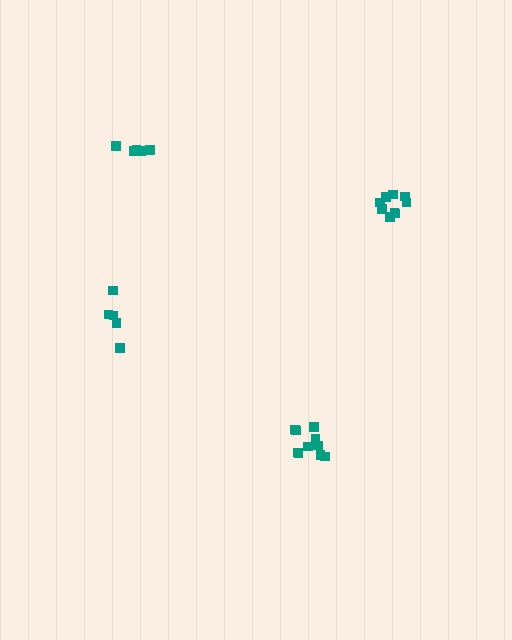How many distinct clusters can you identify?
There are 4 distinct clusters.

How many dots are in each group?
Group 1: 9 dots, Group 2: 10 dots, Group 3: 5 dots, Group 4: 5 dots (29 total).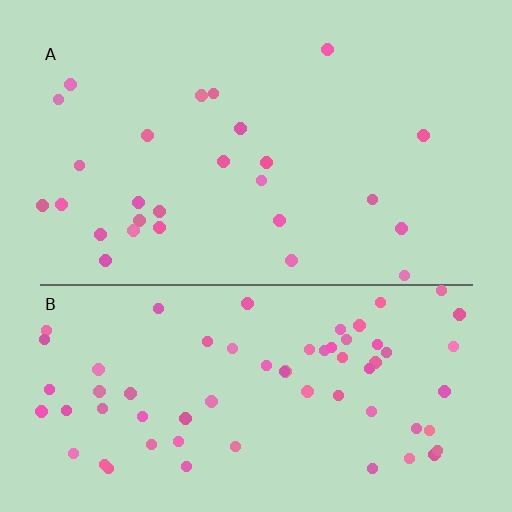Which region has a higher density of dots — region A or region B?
B (the bottom).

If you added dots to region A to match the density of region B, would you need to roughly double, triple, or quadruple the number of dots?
Approximately triple.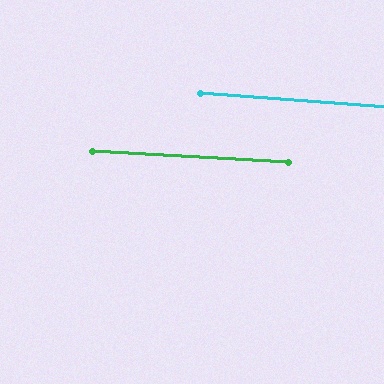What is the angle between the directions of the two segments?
Approximately 1 degree.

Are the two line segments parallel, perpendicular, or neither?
Parallel — their directions differ by only 1.4°.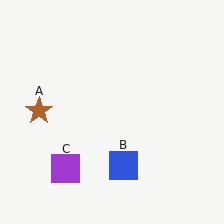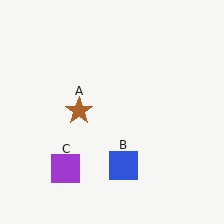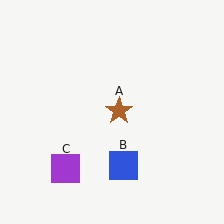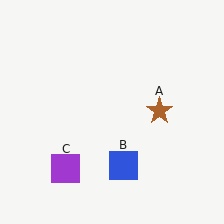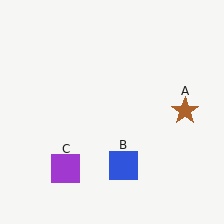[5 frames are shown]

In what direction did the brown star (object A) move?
The brown star (object A) moved right.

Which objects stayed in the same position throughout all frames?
Blue square (object B) and purple square (object C) remained stationary.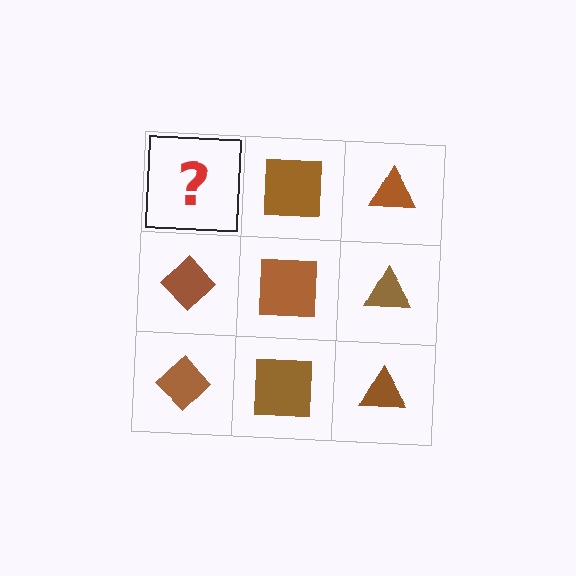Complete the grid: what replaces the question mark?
The question mark should be replaced with a brown diamond.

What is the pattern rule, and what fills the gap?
The rule is that each column has a consistent shape. The gap should be filled with a brown diamond.